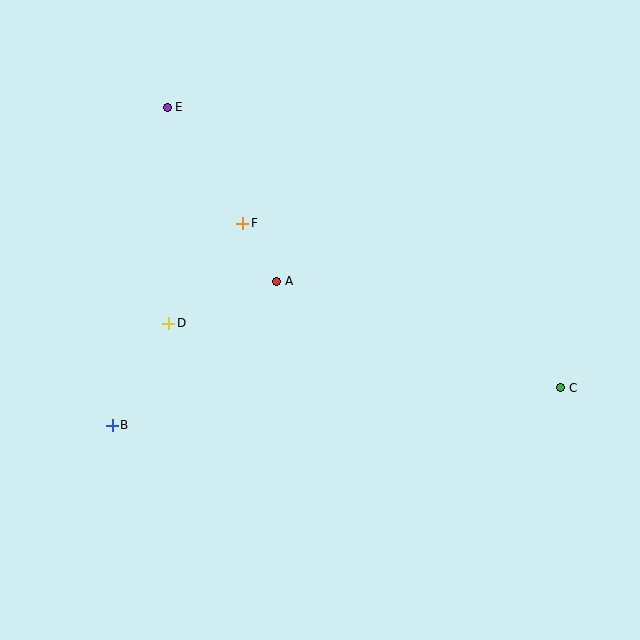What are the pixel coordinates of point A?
Point A is at (277, 281).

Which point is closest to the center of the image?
Point A at (277, 281) is closest to the center.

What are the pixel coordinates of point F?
Point F is at (243, 223).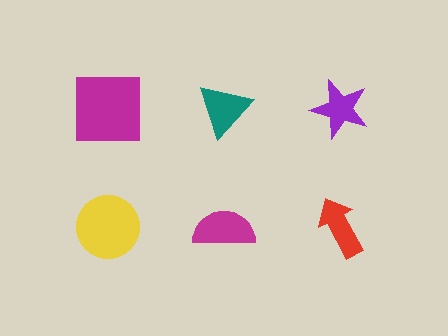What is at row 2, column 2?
A magenta semicircle.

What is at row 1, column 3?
A purple star.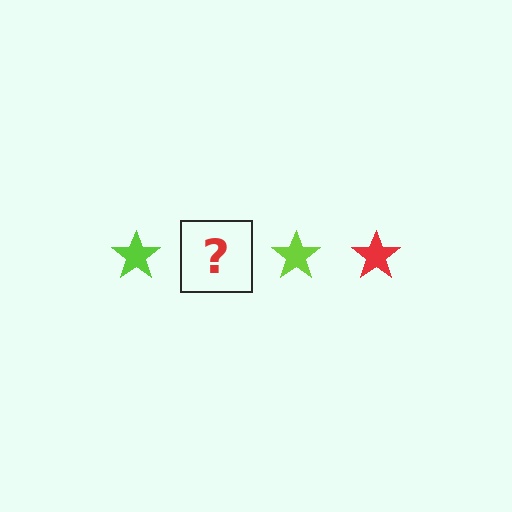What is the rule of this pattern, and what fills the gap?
The rule is that the pattern cycles through lime, red stars. The gap should be filled with a red star.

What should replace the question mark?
The question mark should be replaced with a red star.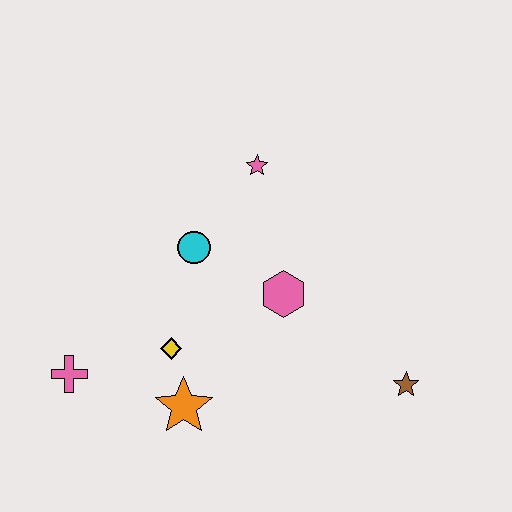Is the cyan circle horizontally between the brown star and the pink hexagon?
No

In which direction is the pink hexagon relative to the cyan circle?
The pink hexagon is to the right of the cyan circle.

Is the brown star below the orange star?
No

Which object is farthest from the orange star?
The pink star is farthest from the orange star.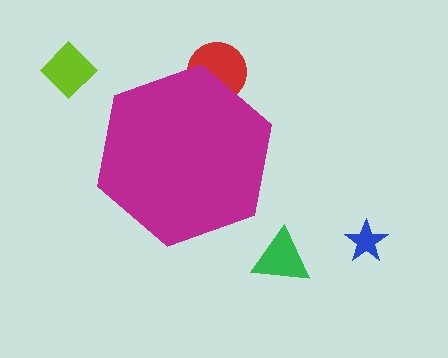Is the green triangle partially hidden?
No, the green triangle is fully visible.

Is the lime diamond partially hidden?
No, the lime diamond is fully visible.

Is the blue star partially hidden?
No, the blue star is fully visible.